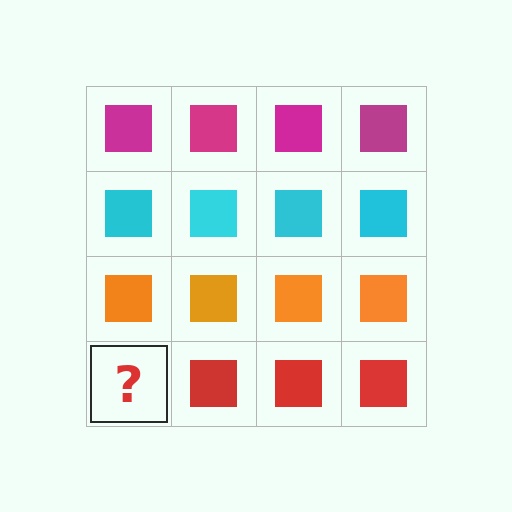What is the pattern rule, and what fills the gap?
The rule is that each row has a consistent color. The gap should be filled with a red square.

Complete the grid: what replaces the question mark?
The question mark should be replaced with a red square.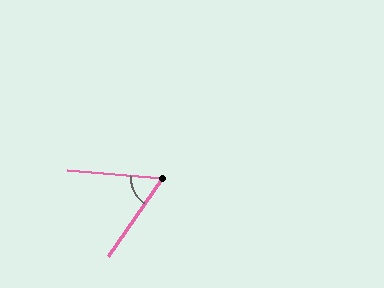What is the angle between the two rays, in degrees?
Approximately 60 degrees.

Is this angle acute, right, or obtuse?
It is acute.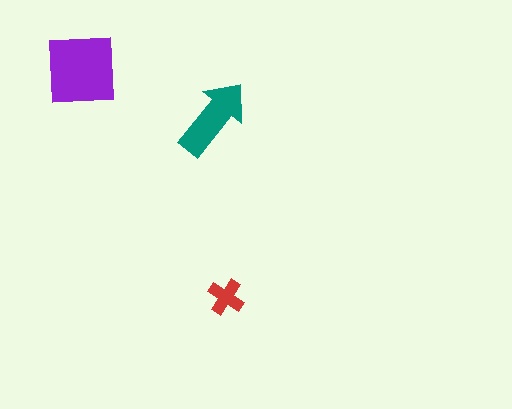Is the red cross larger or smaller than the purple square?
Smaller.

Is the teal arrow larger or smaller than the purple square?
Smaller.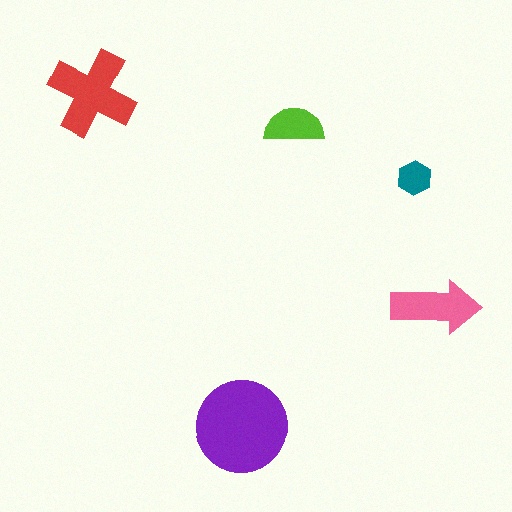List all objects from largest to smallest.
The purple circle, the red cross, the pink arrow, the lime semicircle, the teal hexagon.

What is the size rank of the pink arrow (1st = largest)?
3rd.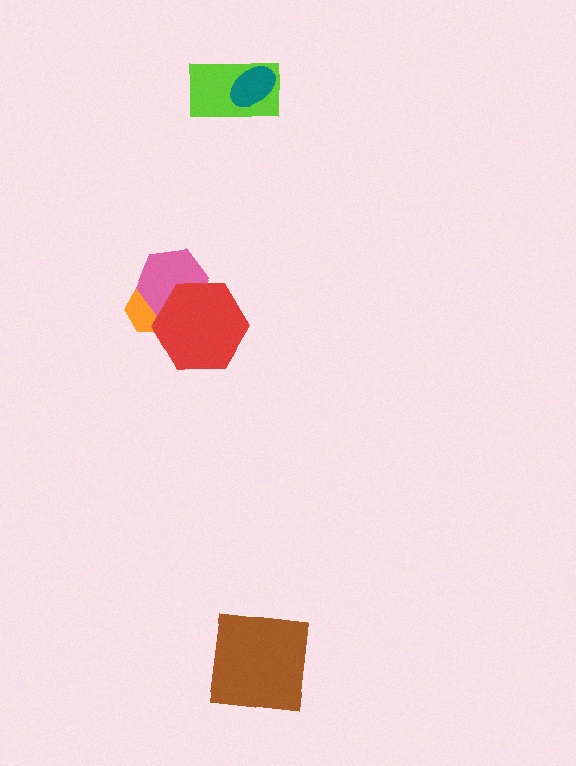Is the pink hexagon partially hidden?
Yes, it is partially covered by another shape.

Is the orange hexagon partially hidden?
Yes, it is partially covered by another shape.